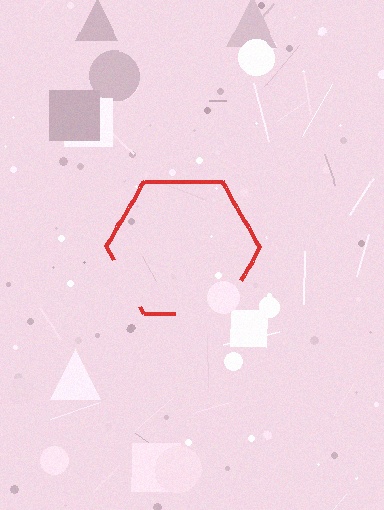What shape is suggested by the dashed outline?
The dashed outline suggests a hexagon.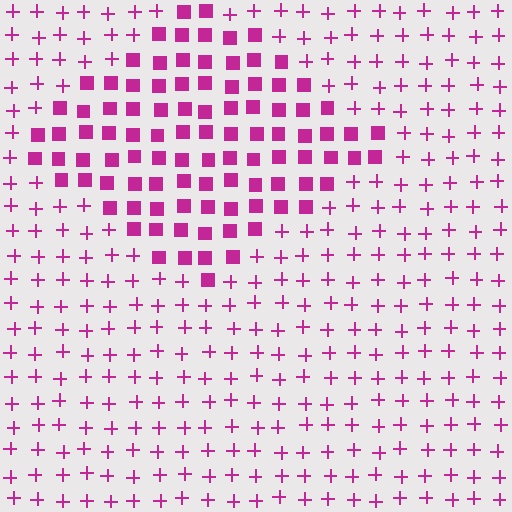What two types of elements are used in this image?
The image uses squares inside the diamond region and plus signs outside it.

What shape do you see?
I see a diamond.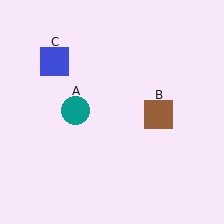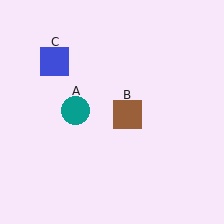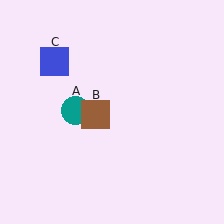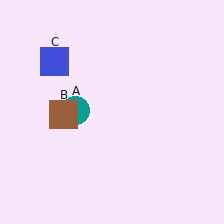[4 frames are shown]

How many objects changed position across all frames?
1 object changed position: brown square (object B).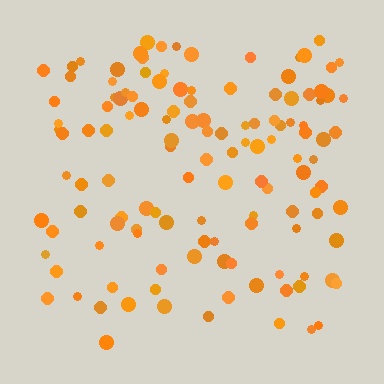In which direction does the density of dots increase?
From bottom to top, with the top side densest.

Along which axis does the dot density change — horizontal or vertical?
Vertical.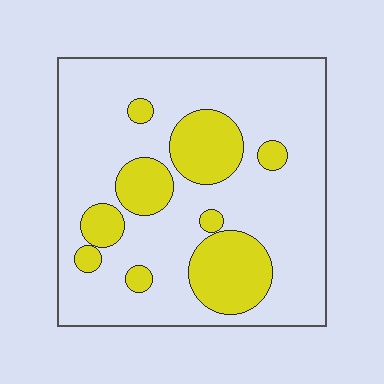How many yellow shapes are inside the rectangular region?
9.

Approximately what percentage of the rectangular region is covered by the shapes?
Approximately 25%.